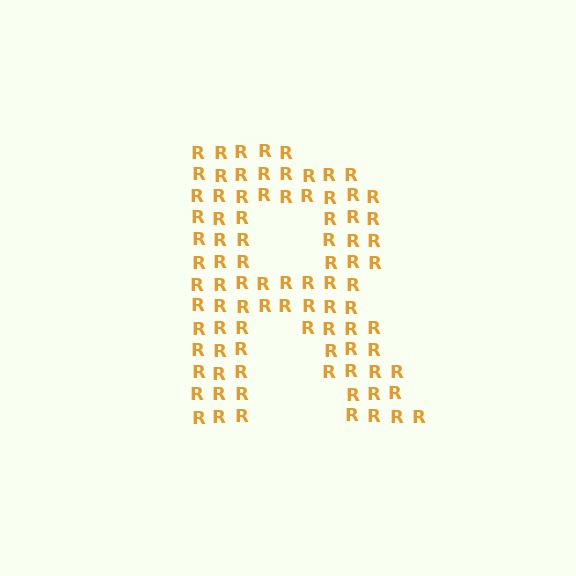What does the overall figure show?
The overall figure shows the letter R.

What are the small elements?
The small elements are letter R's.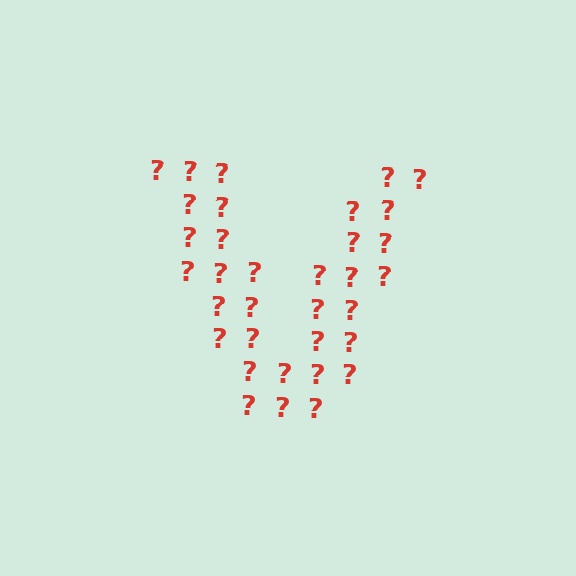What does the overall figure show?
The overall figure shows the letter V.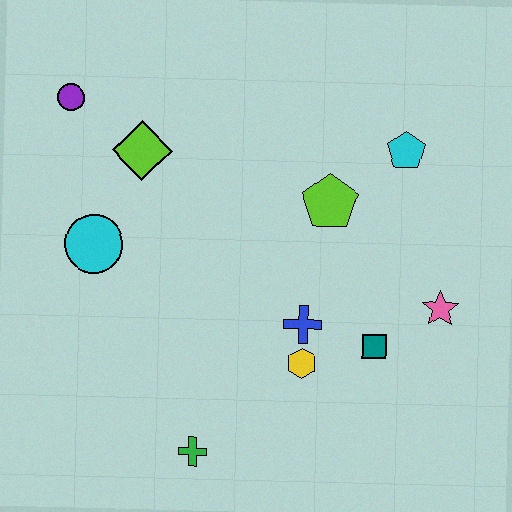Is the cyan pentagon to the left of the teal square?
No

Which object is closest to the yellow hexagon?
The blue cross is closest to the yellow hexagon.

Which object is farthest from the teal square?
The purple circle is farthest from the teal square.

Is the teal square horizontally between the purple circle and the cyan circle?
No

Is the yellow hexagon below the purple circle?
Yes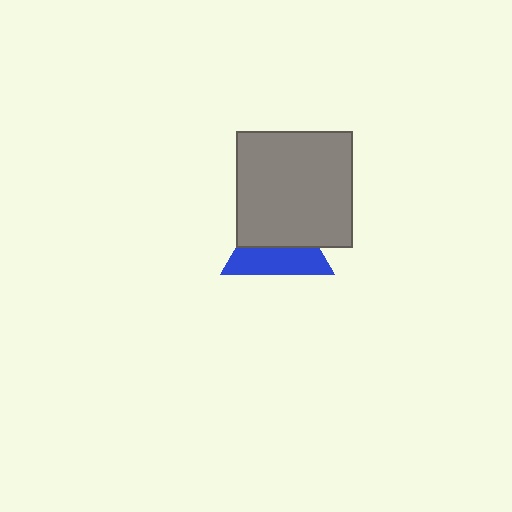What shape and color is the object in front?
The object in front is a gray square.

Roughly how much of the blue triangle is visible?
About half of it is visible (roughly 48%).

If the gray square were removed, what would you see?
You would see the complete blue triangle.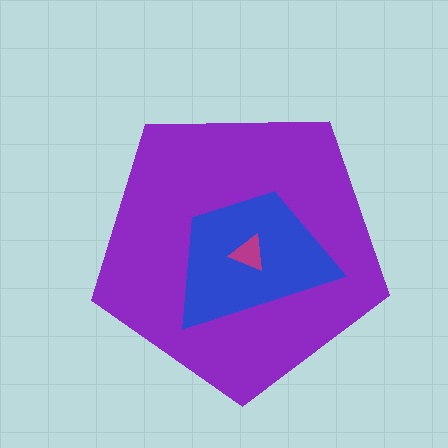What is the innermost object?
The magenta triangle.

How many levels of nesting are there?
3.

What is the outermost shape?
The purple pentagon.